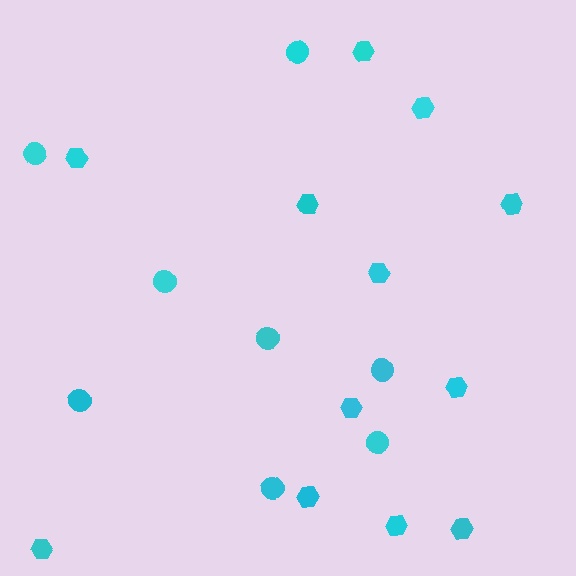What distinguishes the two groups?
There are 2 groups: one group of hexagons (12) and one group of circles (8).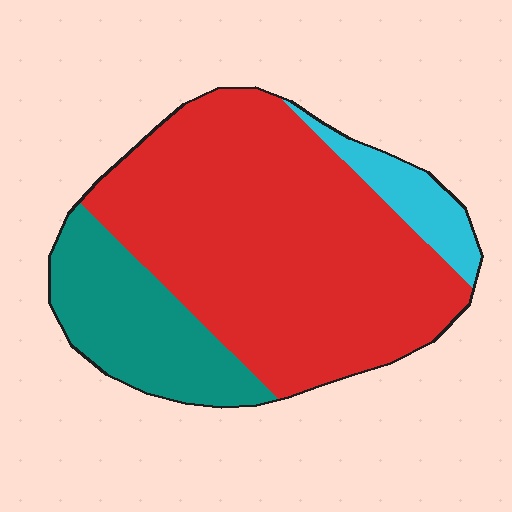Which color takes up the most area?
Red, at roughly 70%.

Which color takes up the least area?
Cyan, at roughly 10%.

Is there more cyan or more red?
Red.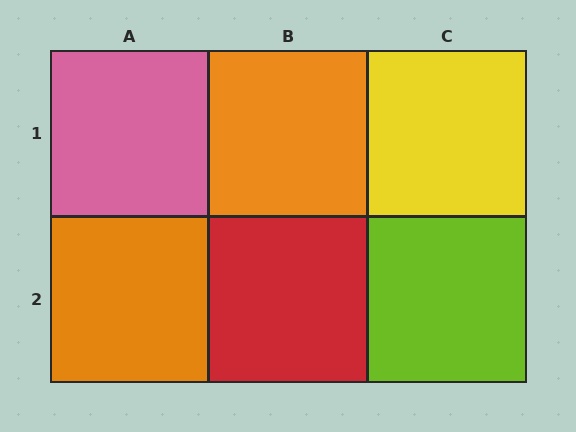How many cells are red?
1 cell is red.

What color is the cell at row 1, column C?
Yellow.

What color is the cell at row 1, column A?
Pink.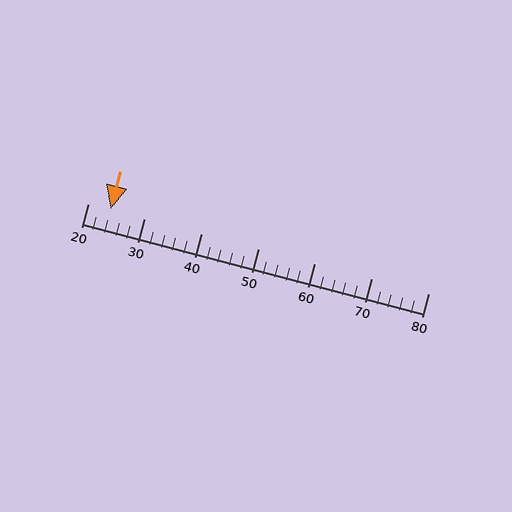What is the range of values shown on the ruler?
The ruler shows values from 20 to 80.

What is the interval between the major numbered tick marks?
The major tick marks are spaced 10 units apart.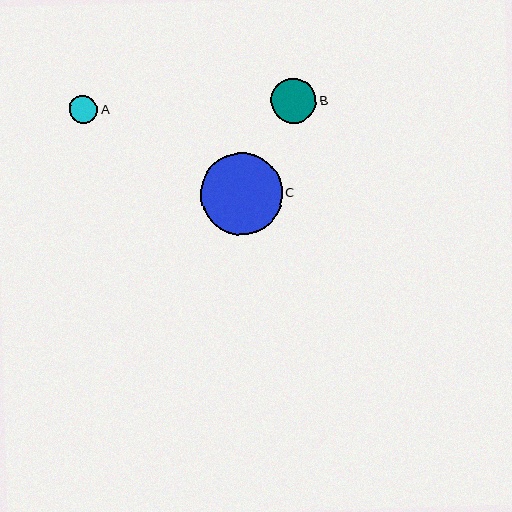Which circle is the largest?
Circle C is the largest with a size of approximately 81 pixels.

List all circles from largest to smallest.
From largest to smallest: C, B, A.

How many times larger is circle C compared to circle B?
Circle C is approximately 1.8 times the size of circle B.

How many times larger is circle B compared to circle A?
Circle B is approximately 1.6 times the size of circle A.